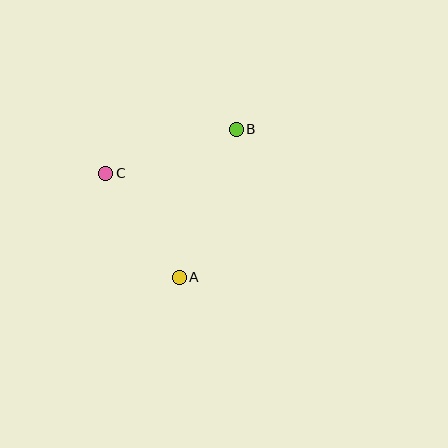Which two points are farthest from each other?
Points A and B are farthest from each other.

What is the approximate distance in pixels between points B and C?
The distance between B and C is approximately 138 pixels.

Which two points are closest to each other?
Points A and C are closest to each other.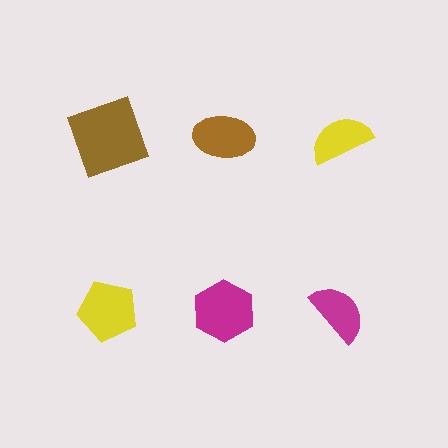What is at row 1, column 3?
A yellow semicircle.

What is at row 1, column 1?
A brown square.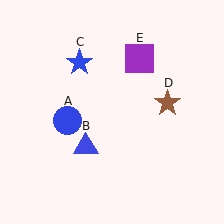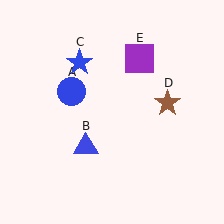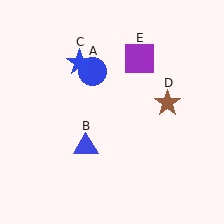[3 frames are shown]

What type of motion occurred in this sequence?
The blue circle (object A) rotated clockwise around the center of the scene.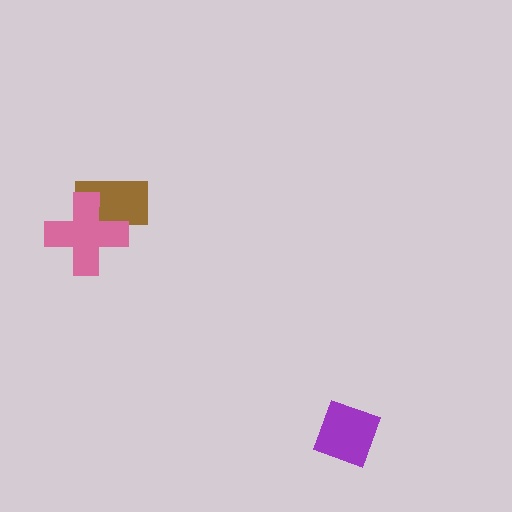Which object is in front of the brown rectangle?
The pink cross is in front of the brown rectangle.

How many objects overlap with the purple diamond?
0 objects overlap with the purple diamond.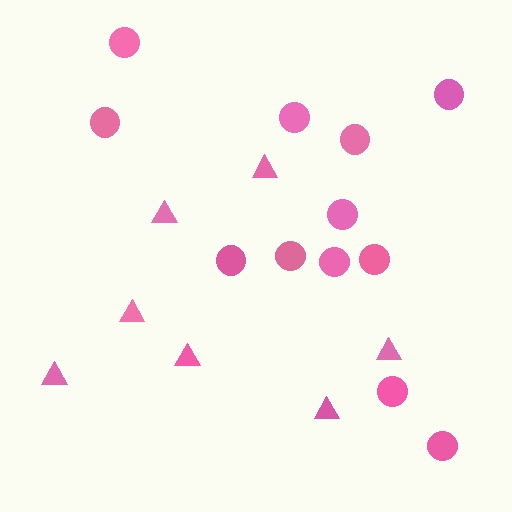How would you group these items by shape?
There are 2 groups: one group of triangles (7) and one group of circles (12).